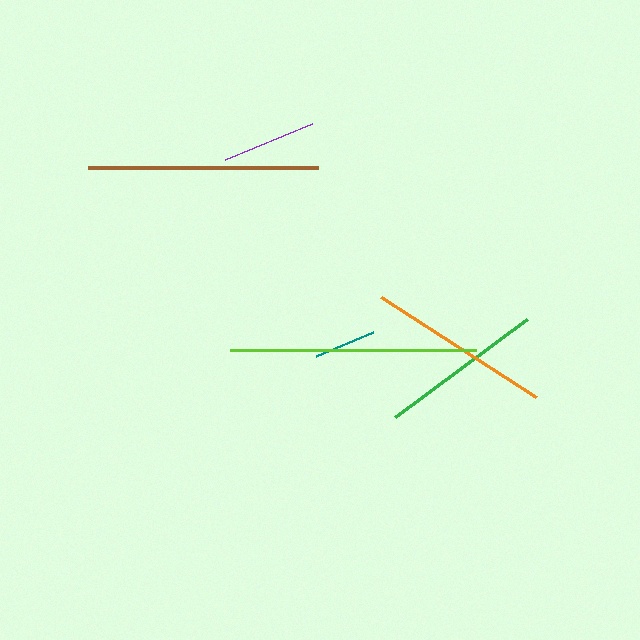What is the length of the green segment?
The green segment is approximately 165 pixels long.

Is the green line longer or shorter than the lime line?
The lime line is longer than the green line.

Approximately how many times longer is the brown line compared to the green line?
The brown line is approximately 1.4 times the length of the green line.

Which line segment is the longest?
The lime line is the longest at approximately 246 pixels.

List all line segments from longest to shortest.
From longest to shortest: lime, brown, orange, green, purple, teal.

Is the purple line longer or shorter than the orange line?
The orange line is longer than the purple line.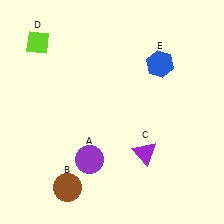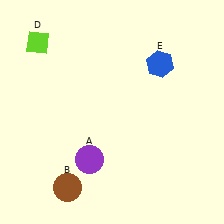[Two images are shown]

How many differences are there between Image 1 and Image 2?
There is 1 difference between the two images.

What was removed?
The purple triangle (C) was removed in Image 2.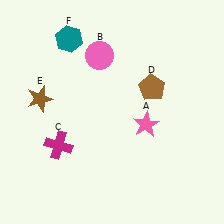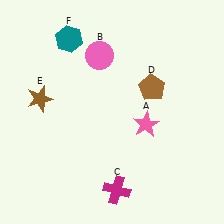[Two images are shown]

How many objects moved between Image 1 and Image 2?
1 object moved between the two images.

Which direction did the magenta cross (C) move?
The magenta cross (C) moved right.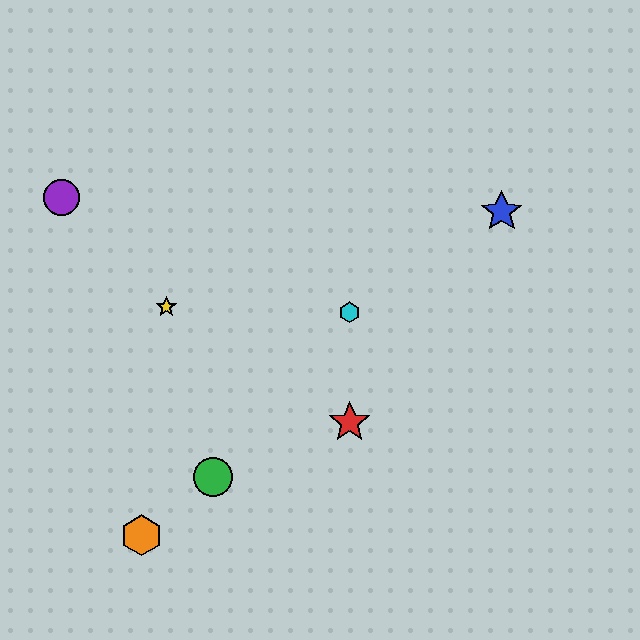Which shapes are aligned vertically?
The red star, the cyan hexagon are aligned vertically.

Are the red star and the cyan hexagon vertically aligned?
Yes, both are at x≈350.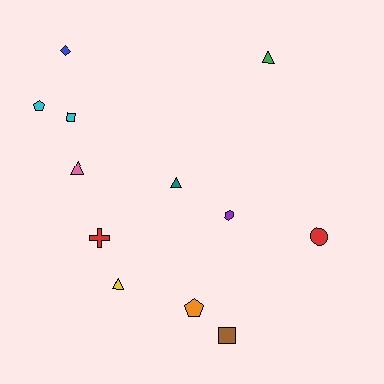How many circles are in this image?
There is 1 circle.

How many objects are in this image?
There are 12 objects.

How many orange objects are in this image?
There is 1 orange object.